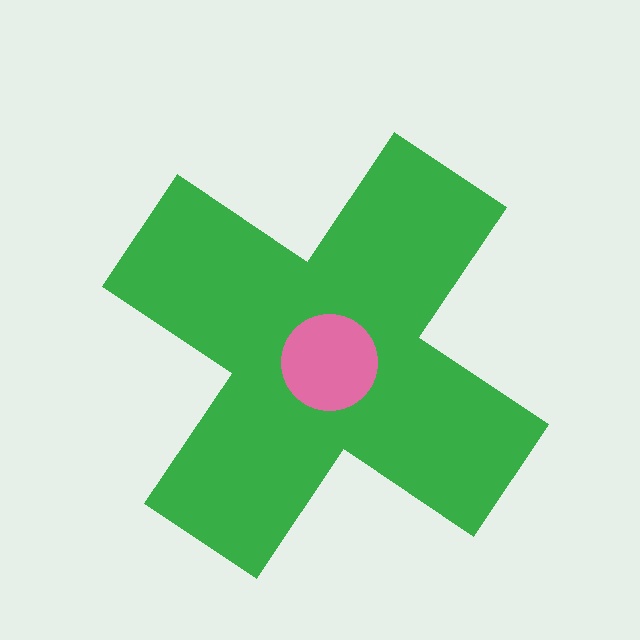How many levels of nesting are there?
2.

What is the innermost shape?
The pink circle.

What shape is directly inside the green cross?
The pink circle.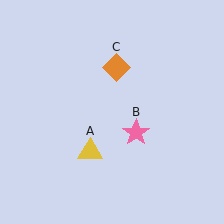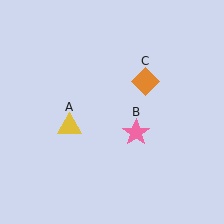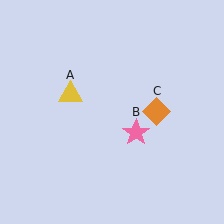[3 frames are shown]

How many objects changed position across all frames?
2 objects changed position: yellow triangle (object A), orange diamond (object C).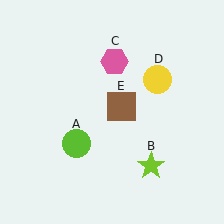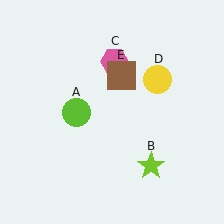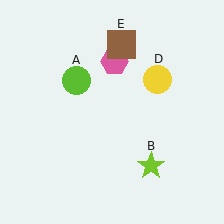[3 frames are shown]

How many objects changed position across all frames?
2 objects changed position: lime circle (object A), brown square (object E).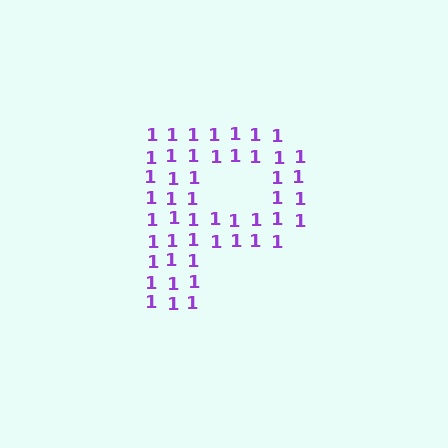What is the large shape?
The large shape is the letter P.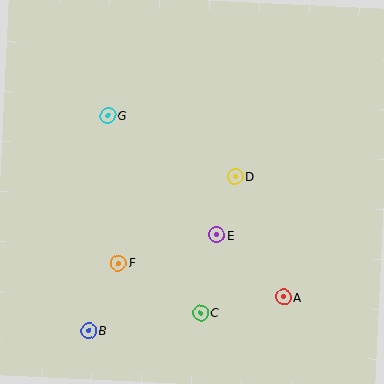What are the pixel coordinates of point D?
Point D is at (235, 176).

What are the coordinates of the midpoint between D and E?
The midpoint between D and E is at (226, 206).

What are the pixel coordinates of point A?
Point A is at (283, 297).